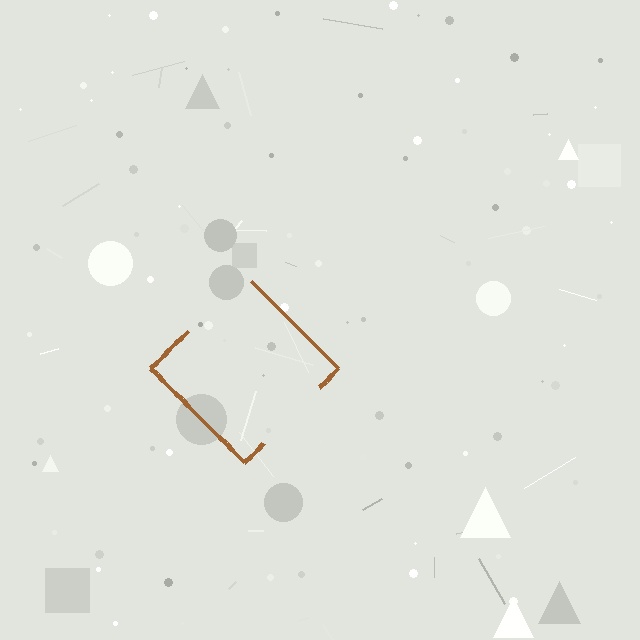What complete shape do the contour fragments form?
The contour fragments form a diamond.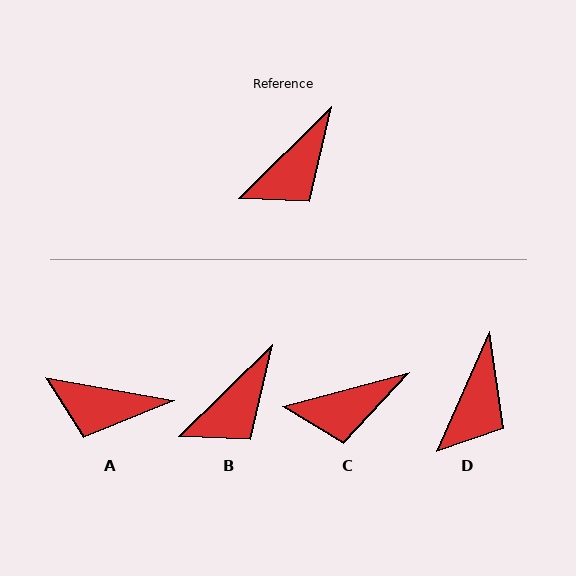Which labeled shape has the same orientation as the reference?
B.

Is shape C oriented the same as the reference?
No, it is off by about 30 degrees.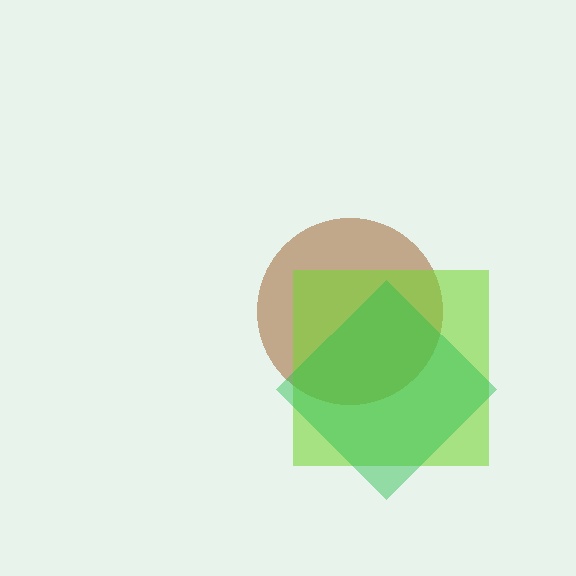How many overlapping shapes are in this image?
There are 3 overlapping shapes in the image.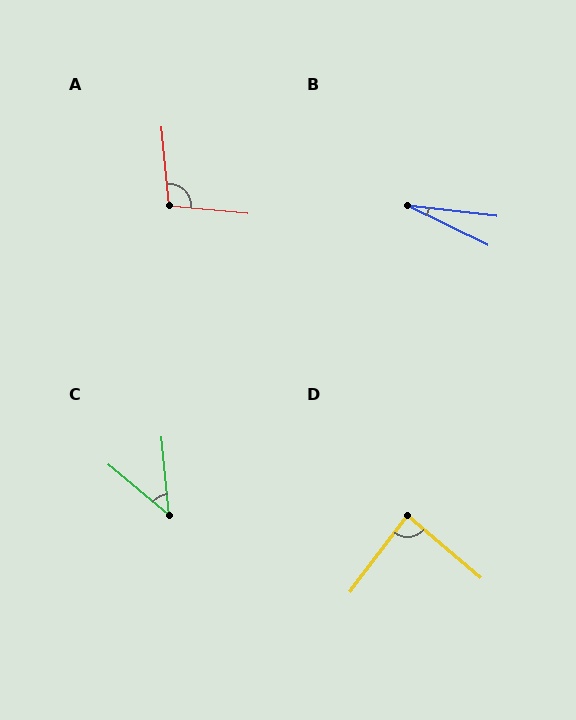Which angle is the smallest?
B, at approximately 20 degrees.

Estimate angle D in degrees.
Approximately 86 degrees.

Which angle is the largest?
A, at approximately 101 degrees.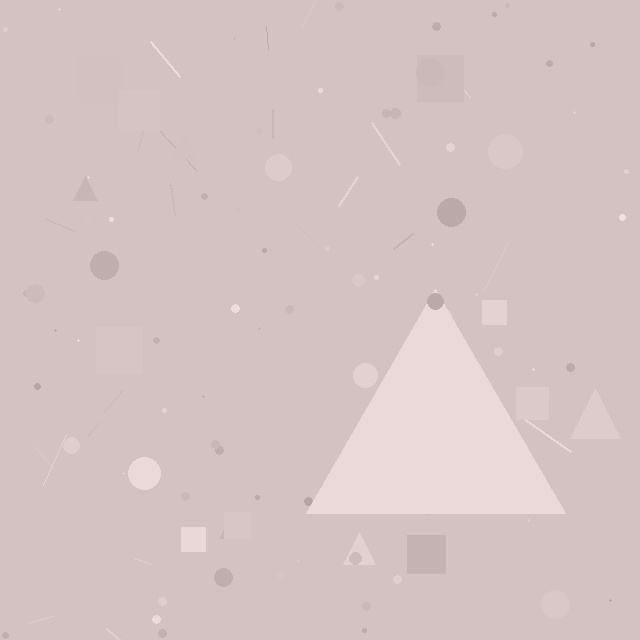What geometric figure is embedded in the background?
A triangle is embedded in the background.